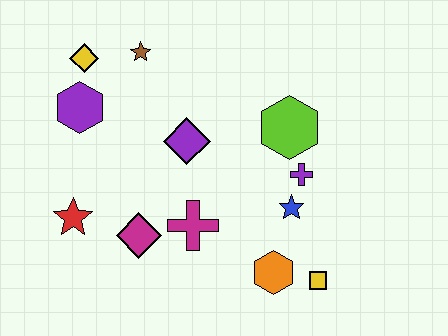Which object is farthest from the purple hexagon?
The yellow square is farthest from the purple hexagon.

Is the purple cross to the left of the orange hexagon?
No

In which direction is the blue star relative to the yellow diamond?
The blue star is to the right of the yellow diamond.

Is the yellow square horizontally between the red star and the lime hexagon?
No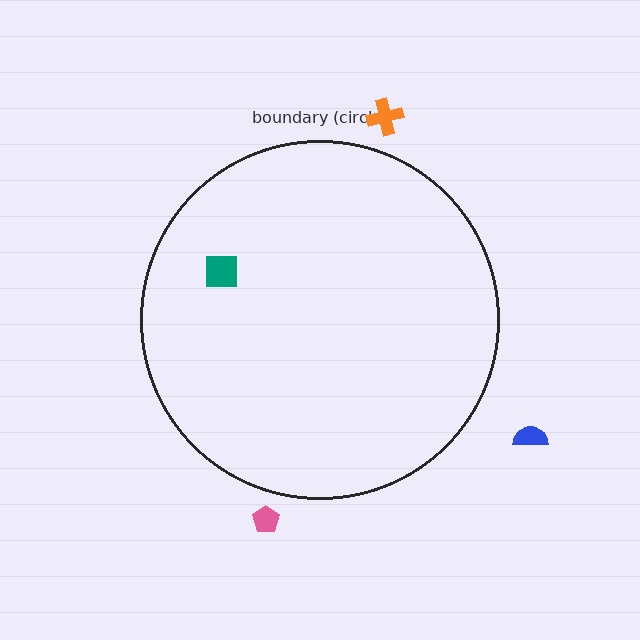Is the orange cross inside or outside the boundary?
Outside.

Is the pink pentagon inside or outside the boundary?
Outside.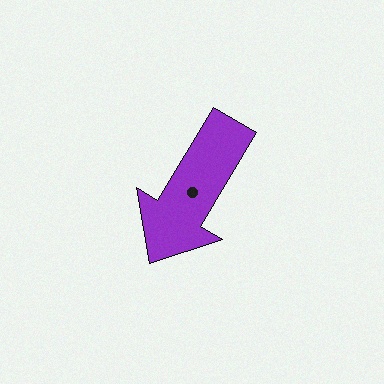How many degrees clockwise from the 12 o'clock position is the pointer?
Approximately 211 degrees.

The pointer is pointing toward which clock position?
Roughly 7 o'clock.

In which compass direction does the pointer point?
Southwest.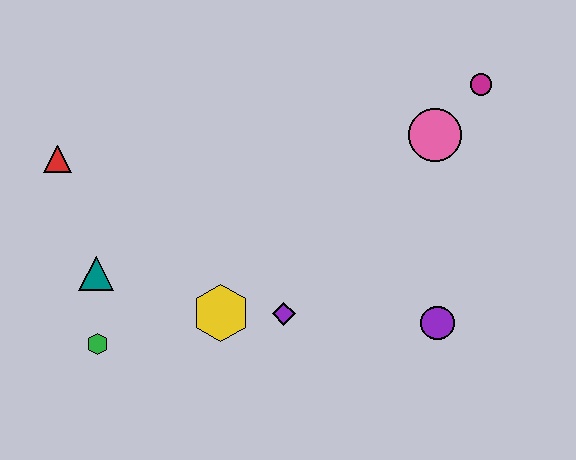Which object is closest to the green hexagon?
The teal triangle is closest to the green hexagon.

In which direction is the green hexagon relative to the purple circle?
The green hexagon is to the left of the purple circle.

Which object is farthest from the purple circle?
The red triangle is farthest from the purple circle.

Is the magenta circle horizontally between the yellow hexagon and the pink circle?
No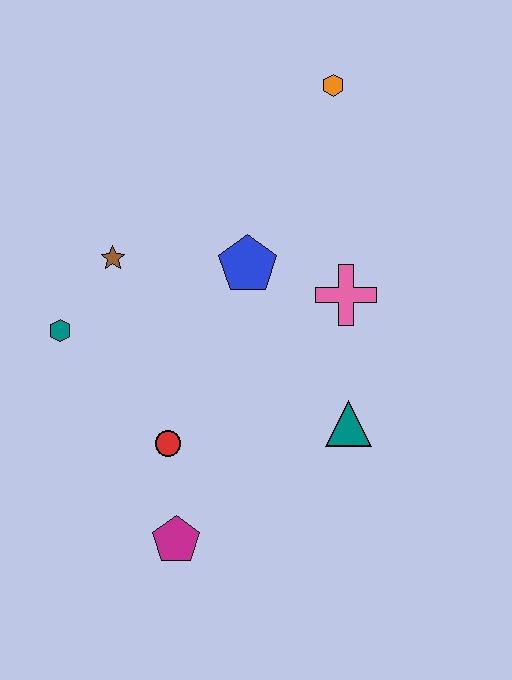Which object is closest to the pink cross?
The blue pentagon is closest to the pink cross.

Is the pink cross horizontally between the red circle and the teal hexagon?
No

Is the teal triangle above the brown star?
No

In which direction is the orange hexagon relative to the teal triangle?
The orange hexagon is above the teal triangle.